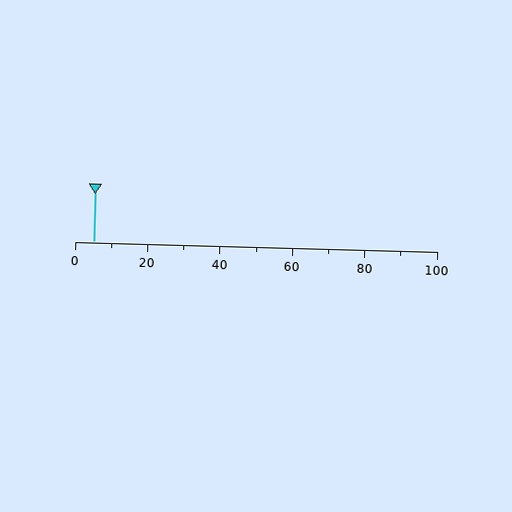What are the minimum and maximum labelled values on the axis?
The axis runs from 0 to 100.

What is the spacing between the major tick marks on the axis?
The major ticks are spaced 20 apart.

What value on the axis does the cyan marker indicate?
The marker indicates approximately 5.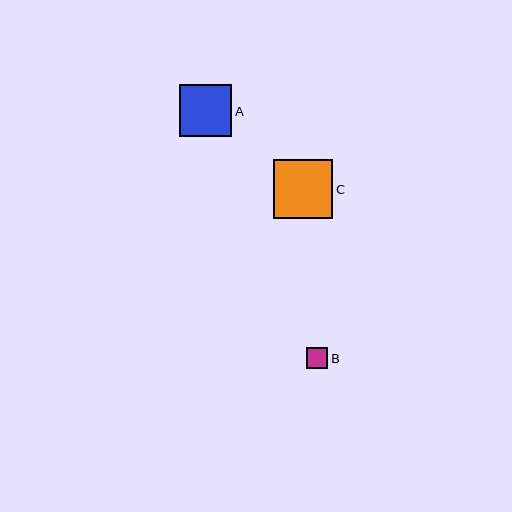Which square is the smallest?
Square B is the smallest with a size of approximately 21 pixels.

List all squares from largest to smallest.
From largest to smallest: C, A, B.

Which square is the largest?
Square C is the largest with a size of approximately 59 pixels.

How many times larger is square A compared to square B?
Square A is approximately 2.5 times the size of square B.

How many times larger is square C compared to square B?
Square C is approximately 2.8 times the size of square B.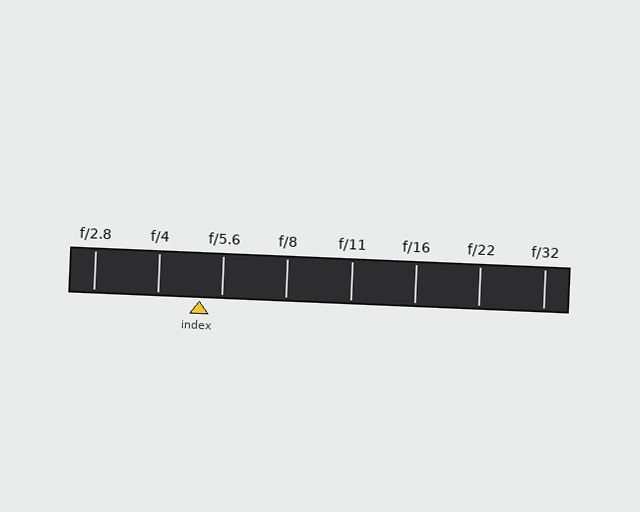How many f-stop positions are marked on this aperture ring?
There are 8 f-stop positions marked.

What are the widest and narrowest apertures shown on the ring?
The widest aperture shown is f/2.8 and the narrowest is f/32.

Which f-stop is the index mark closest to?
The index mark is closest to f/5.6.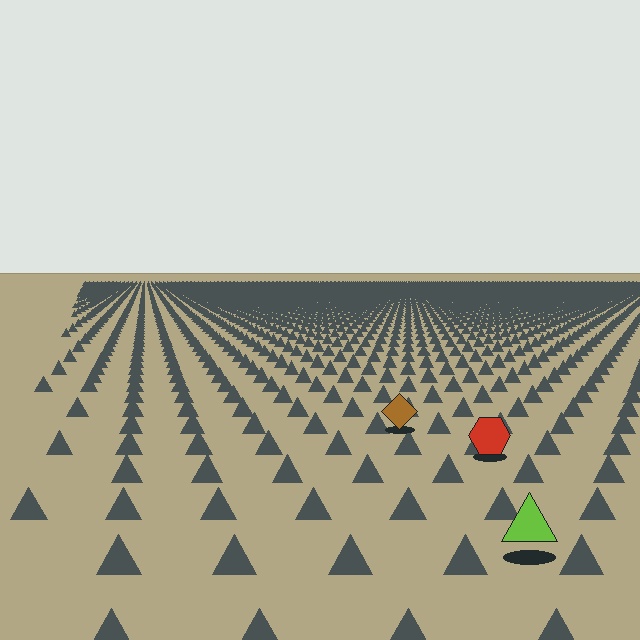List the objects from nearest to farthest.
From nearest to farthest: the lime triangle, the red hexagon, the brown diamond.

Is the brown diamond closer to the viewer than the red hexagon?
No. The red hexagon is closer — you can tell from the texture gradient: the ground texture is coarser near it.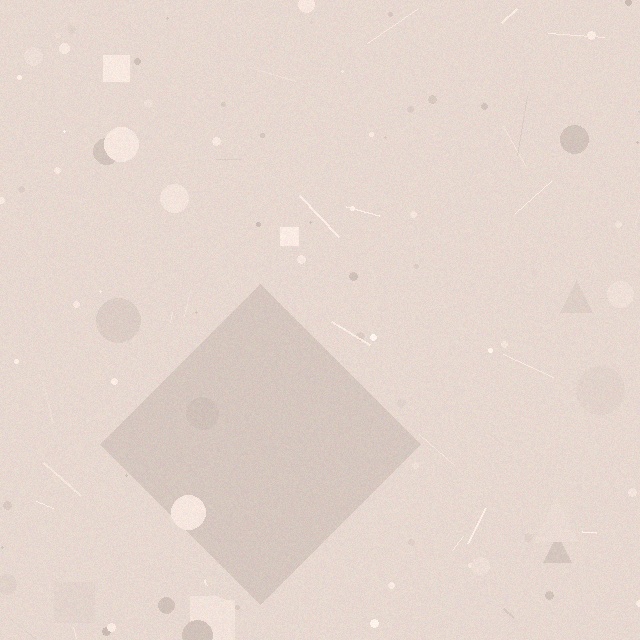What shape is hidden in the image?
A diamond is hidden in the image.